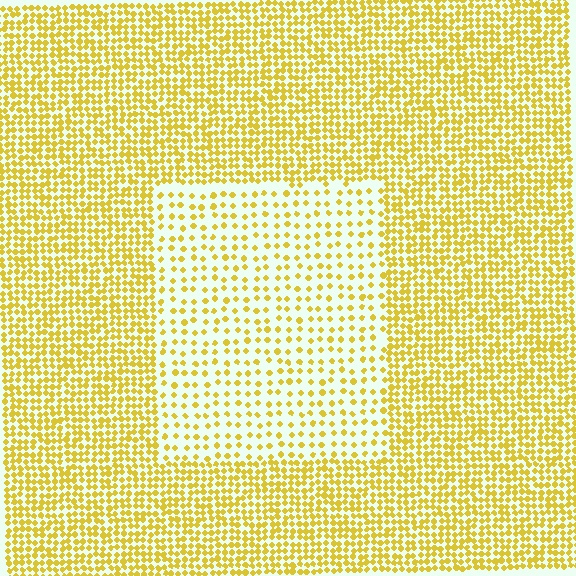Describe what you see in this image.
The image contains small yellow elements arranged at two different densities. A rectangle-shaped region is visible where the elements are less densely packed than the surrounding area.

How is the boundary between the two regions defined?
The boundary is defined by a change in element density (approximately 2.4x ratio). All elements are the same color, size, and shape.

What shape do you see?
I see a rectangle.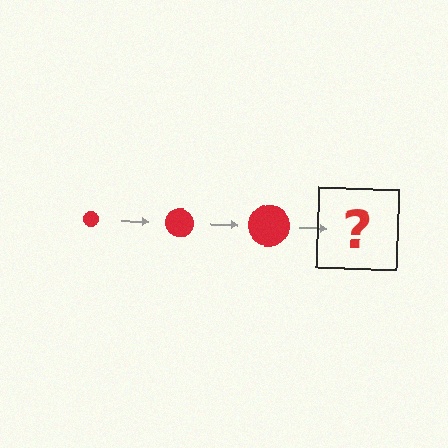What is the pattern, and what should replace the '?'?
The pattern is that the circle gets progressively larger each step. The '?' should be a red circle, larger than the previous one.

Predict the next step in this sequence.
The next step is a red circle, larger than the previous one.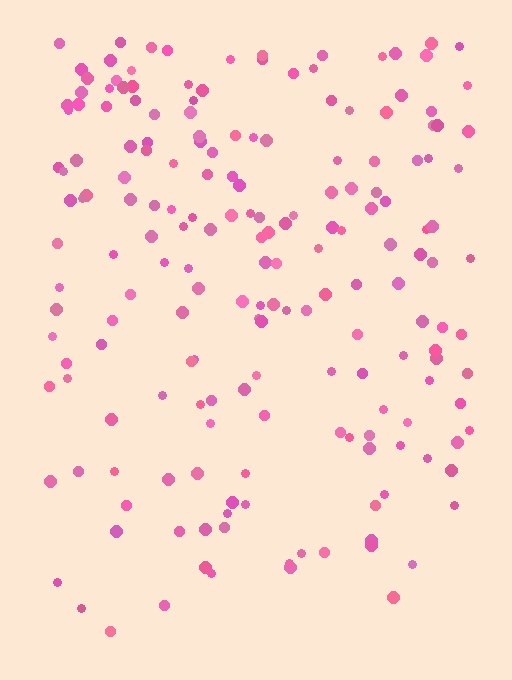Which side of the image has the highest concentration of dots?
The top.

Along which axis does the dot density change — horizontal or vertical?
Vertical.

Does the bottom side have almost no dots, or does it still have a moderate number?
Still a moderate number, just noticeably fewer than the top.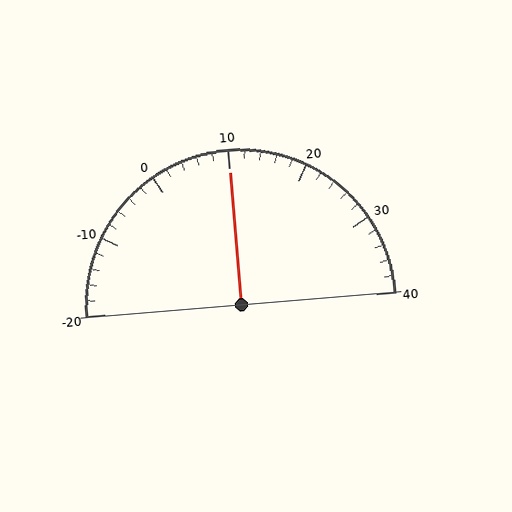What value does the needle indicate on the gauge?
The needle indicates approximately 10.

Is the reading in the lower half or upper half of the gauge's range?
The reading is in the upper half of the range (-20 to 40).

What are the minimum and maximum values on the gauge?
The gauge ranges from -20 to 40.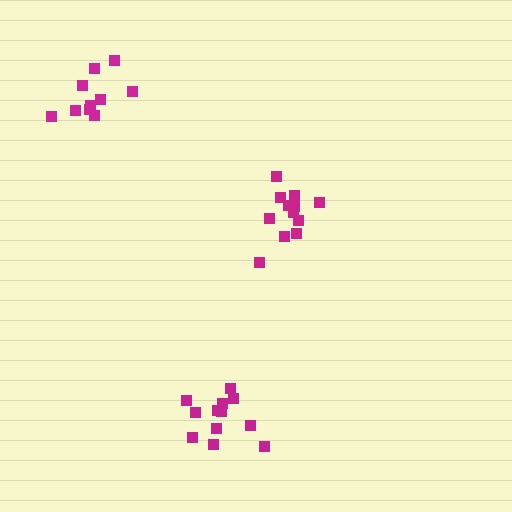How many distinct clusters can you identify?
There are 3 distinct clusters.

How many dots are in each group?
Group 1: 12 dots, Group 2: 10 dots, Group 3: 12 dots (34 total).